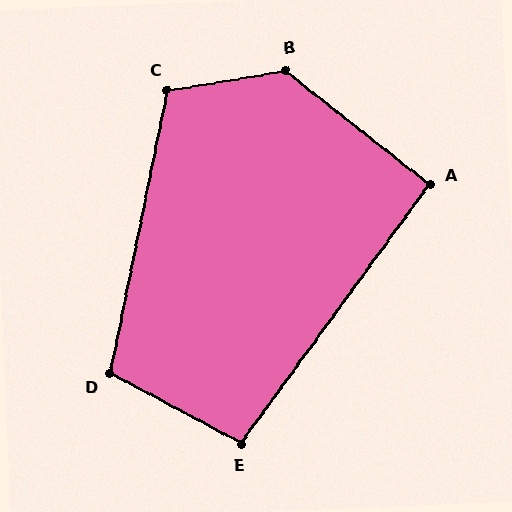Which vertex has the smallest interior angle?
A, at approximately 92 degrees.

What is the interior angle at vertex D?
Approximately 106 degrees (obtuse).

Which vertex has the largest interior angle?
B, at approximately 132 degrees.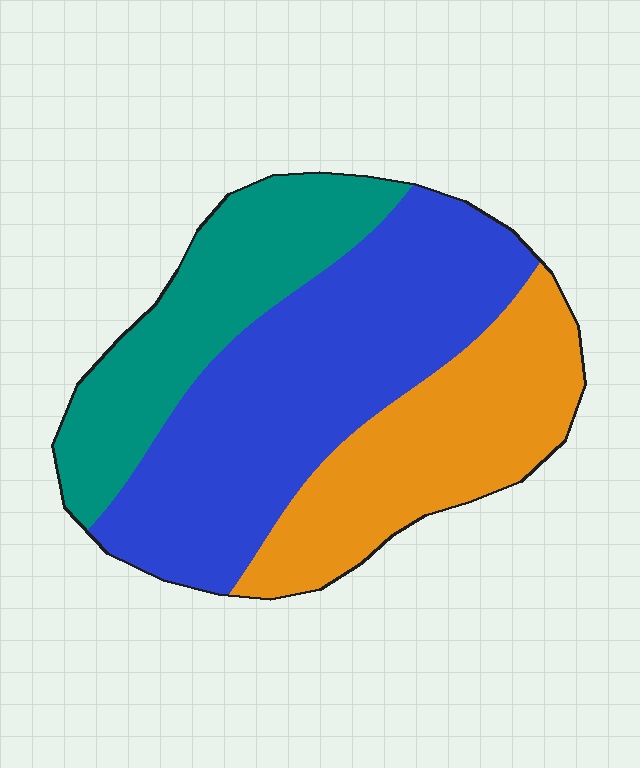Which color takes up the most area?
Blue, at roughly 45%.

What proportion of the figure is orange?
Orange takes up about one quarter (1/4) of the figure.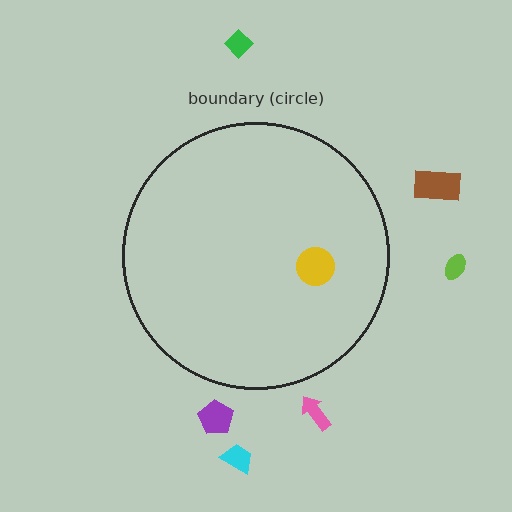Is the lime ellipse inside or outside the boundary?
Outside.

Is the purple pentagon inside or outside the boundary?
Outside.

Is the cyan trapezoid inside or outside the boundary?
Outside.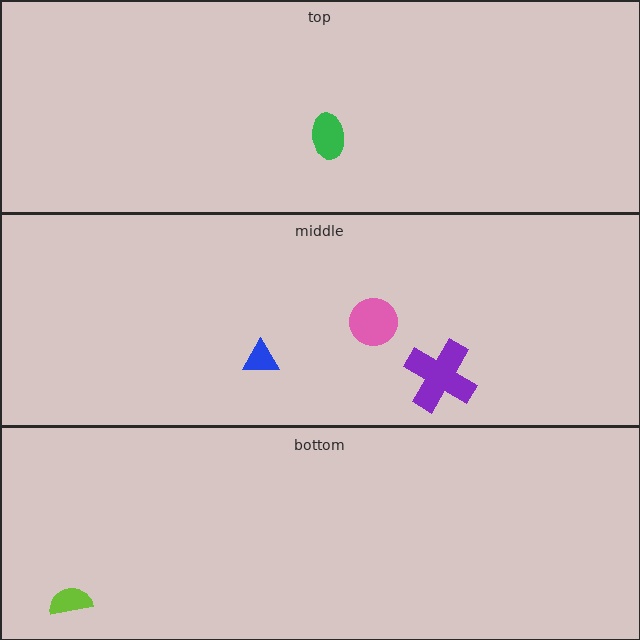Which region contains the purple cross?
The middle region.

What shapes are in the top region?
The green ellipse.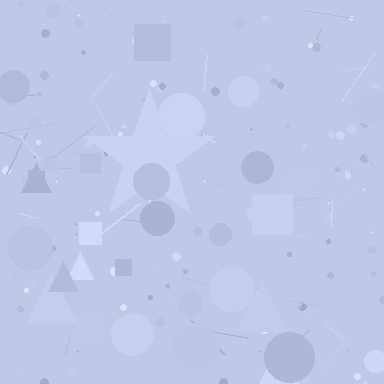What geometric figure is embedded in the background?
A star is embedded in the background.